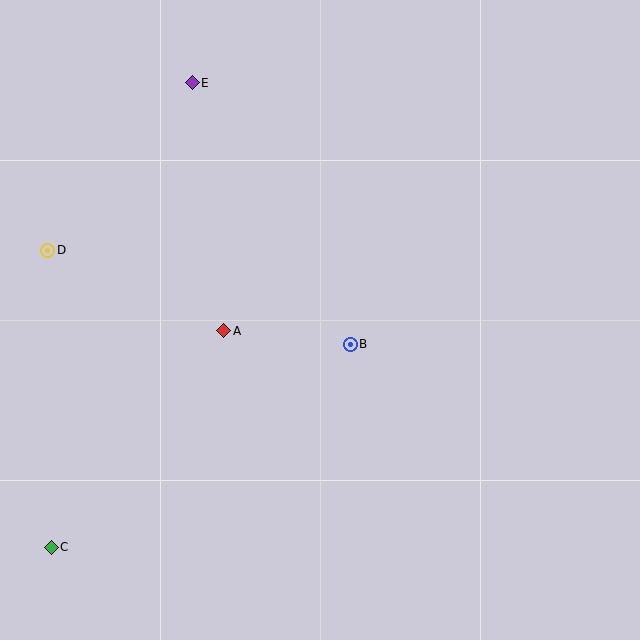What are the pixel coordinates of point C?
Point C is at (51, 547).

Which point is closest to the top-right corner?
Point B is closest to the top-right corner.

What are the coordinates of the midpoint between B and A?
The midpoint between B and A is at (287, 338).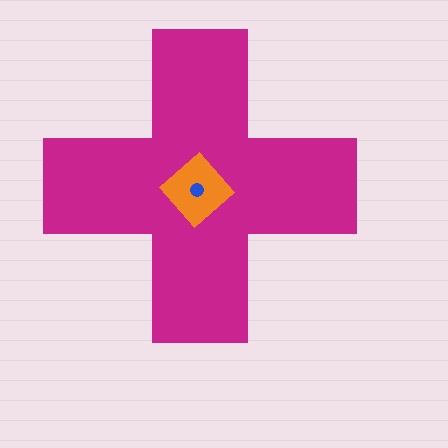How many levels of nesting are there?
3.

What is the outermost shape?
The magenta cross.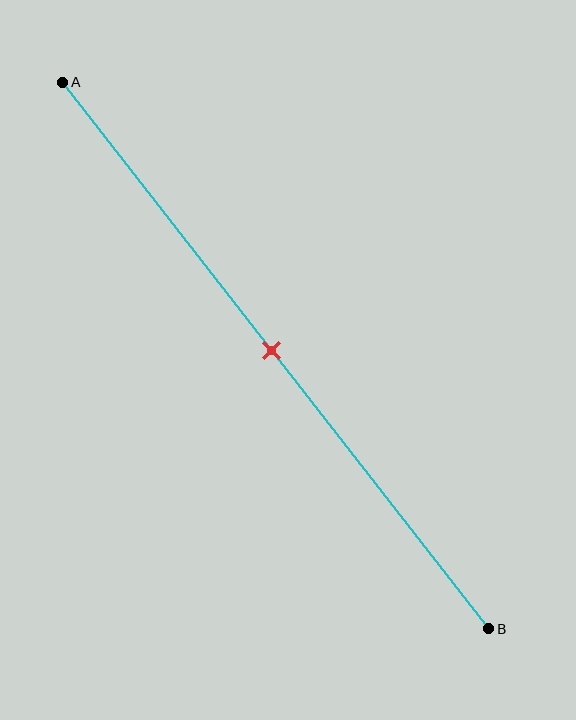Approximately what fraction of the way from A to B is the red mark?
The red mark is approximately 50% of the way from A to B.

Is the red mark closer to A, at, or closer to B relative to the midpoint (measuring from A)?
The red mark is approximately at the midpoint of segment AB.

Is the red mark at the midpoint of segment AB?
Yes, the mark is approximately at the midpoint.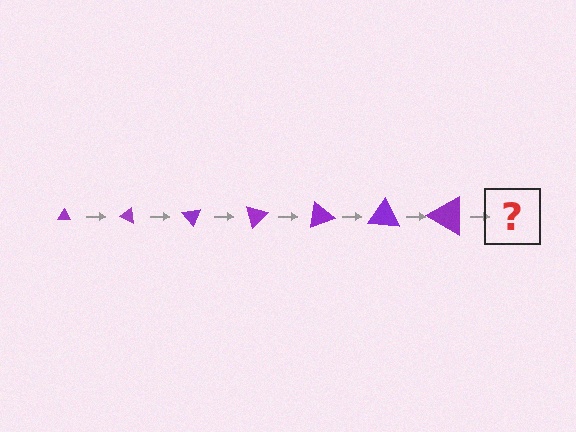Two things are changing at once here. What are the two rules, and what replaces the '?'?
The two rules are that the triangle grows larger each step and it rotates 25 degrees each step. The '?' should be a triangle, larger than the previous one and rotated 175 degrees from the start.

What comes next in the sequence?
The next element should be a triangle, larger than the previous one and rotated 175 degrees from the start.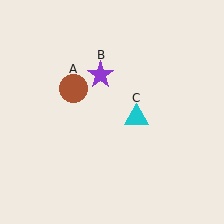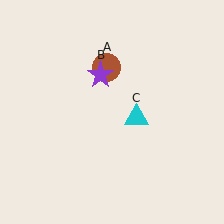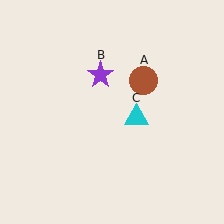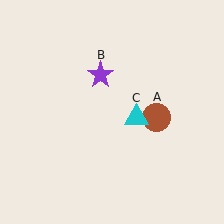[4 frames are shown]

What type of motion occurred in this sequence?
The brown circle (object A) rotated clockwise around the center of the scene.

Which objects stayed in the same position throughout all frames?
Purple star (object B) and cyan triangle (object C) remained stationary.